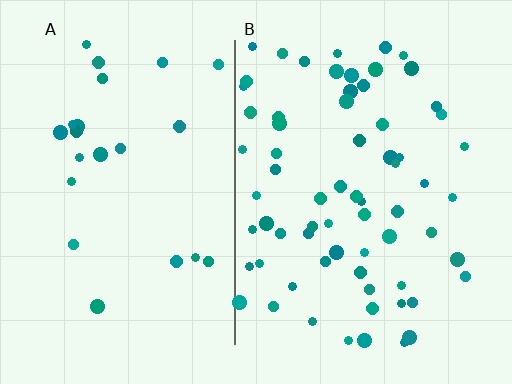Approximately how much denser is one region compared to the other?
Approximately 2.9× — region B over region A.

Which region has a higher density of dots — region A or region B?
B (the right).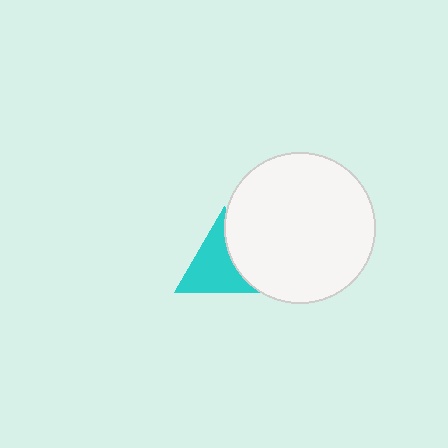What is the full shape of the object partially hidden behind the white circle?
The partially hidden object is a cyan triangle.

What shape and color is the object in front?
The object in front is a white circle.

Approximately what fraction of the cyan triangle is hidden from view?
Roughly 35% of the cyan triangle is hidden behind the white circle.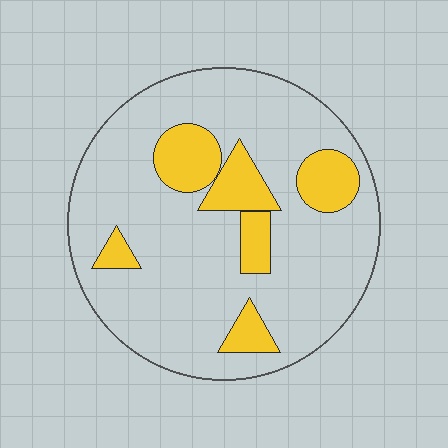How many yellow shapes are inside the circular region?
6.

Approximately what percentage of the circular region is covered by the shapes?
Approximately 20%.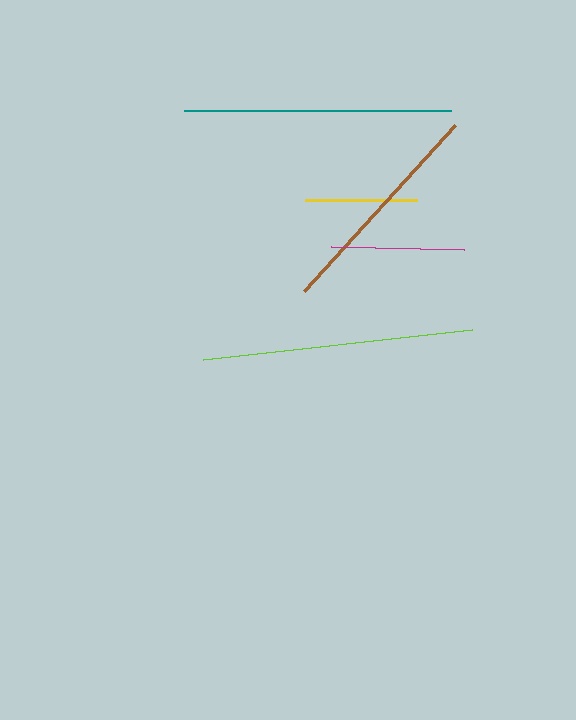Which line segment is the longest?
The lime line is the longest at approximately 270 pixels.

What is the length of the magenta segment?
The magenta segment is approximately 133 pixels long.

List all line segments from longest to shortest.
From longest to shortest: lime, teal, brown, magenta, yellow.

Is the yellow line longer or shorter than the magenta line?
The magenta line is longer than the yellow line.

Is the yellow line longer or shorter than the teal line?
The teal line is longer than the yellow line.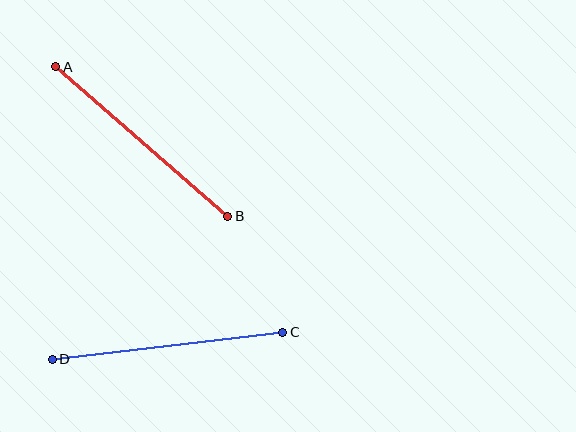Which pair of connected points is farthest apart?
Points C and D are farthest apart.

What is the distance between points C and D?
The distance is approximately 232 pixels.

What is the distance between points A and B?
The distance is approximately 228 pixels.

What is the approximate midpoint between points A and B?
The midpoint is at approximately (142, 142) pixels.